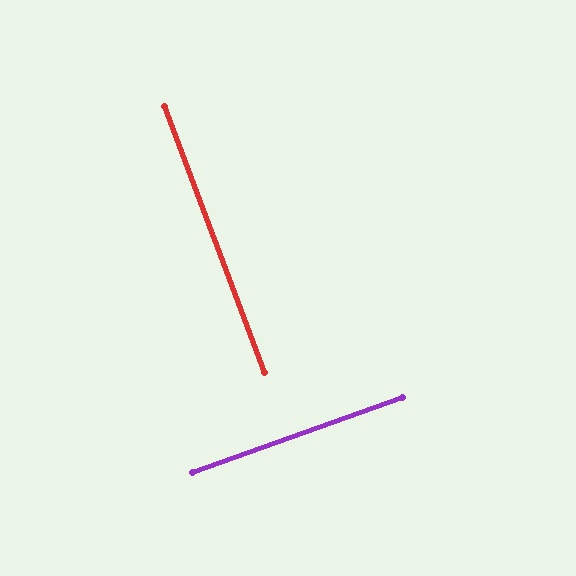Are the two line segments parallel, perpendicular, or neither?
Perpendicular — they meet at approximately 89°.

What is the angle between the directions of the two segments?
Approximately 89 degrees.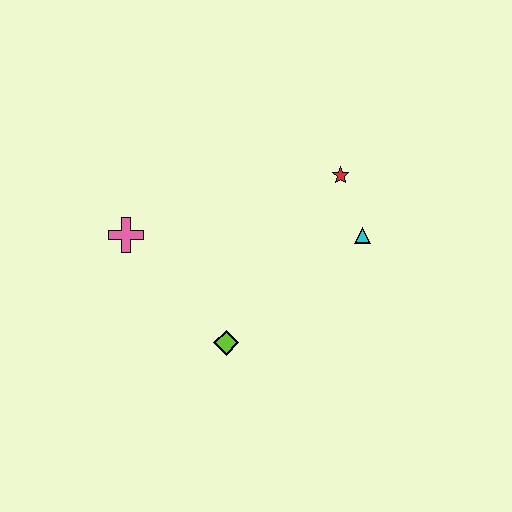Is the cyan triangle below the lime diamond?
No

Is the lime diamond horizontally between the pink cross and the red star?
Yes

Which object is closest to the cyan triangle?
The red star is closest to the cyan triangle.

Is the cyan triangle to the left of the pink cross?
No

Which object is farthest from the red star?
The pink cross is farthest from the red star.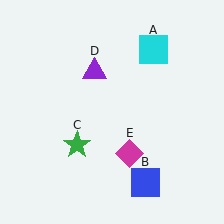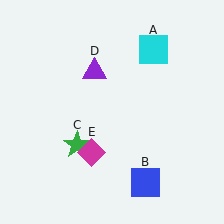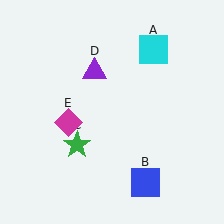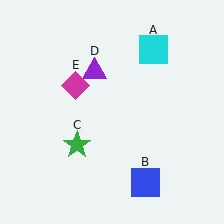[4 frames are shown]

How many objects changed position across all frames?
1 object changed position: magenta diamond (object E).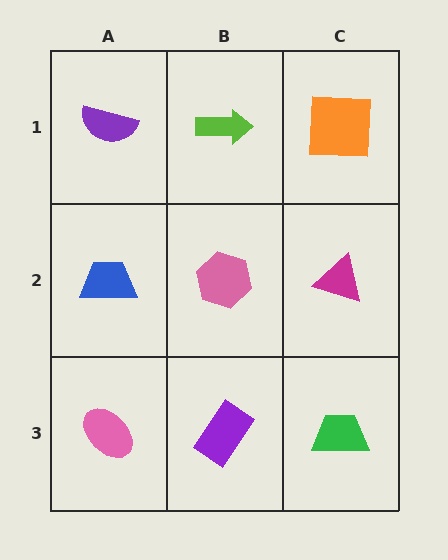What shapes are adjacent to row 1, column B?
A pink hexagon (row 2, column B), a purple semicircle (row 1, column A), an orange square (row 1, column C).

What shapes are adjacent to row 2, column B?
A lime arrow (row 1, column B), a purple rectangle (row 3, column B), a blue trapezoid (row 2, column A), a magenta triangle (row 2, column C).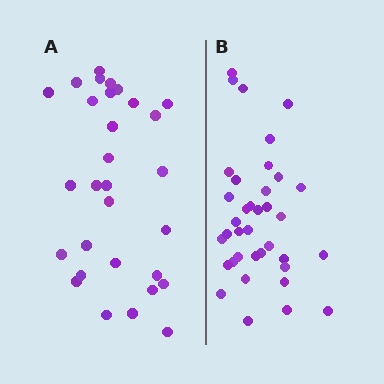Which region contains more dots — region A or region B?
Region B (the right region) has more dots.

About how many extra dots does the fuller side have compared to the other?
Region B has roughly 8 or so more dots than region A.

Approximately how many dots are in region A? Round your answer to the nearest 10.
About 30 dots.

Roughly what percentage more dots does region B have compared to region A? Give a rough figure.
About 25% more.